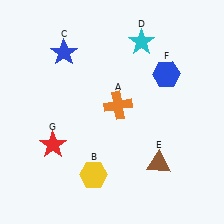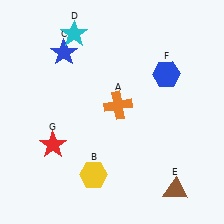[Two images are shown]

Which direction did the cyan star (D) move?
The cyan star (D) moved left.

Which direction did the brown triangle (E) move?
The brown triangle (E) moved down.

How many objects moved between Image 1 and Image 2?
2 objects moved between the two images.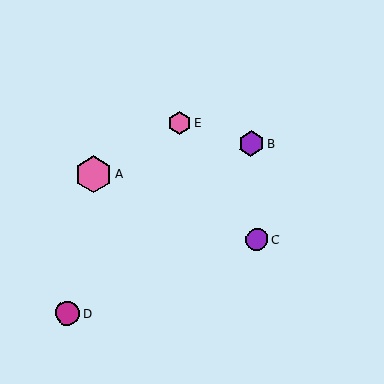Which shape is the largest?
The pink hexagon (labeled A) is the largest.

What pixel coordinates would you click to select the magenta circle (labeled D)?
Click at (67, 313) to select the magenta circle D.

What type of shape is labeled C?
Shape C is a purple circle.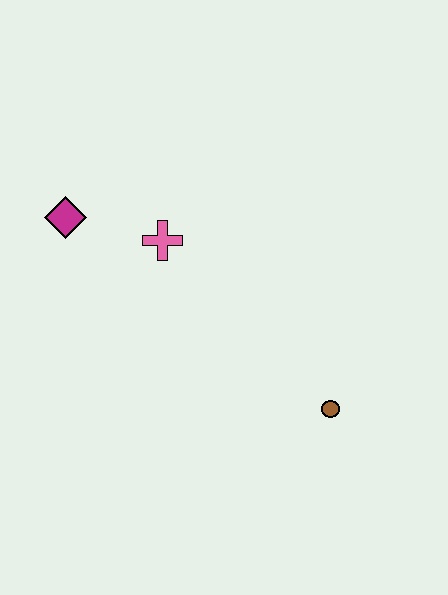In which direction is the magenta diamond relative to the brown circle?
The magenta diamond is to the left of the brown circle.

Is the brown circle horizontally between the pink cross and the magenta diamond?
No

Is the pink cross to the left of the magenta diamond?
No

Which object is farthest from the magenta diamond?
The brown circle is farthest from the magenta diamond.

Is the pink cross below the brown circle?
No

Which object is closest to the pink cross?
The magenta diamond is closest to the pink cross.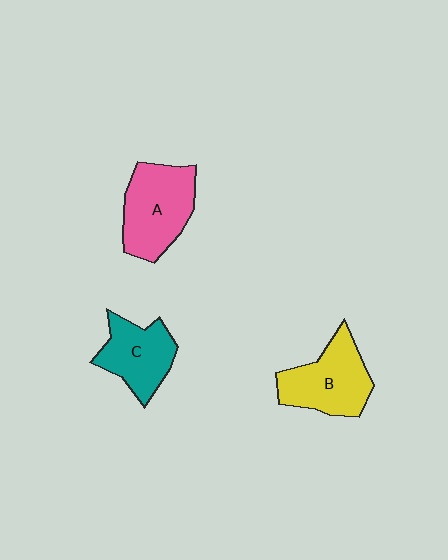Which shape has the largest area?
Shape A (pink).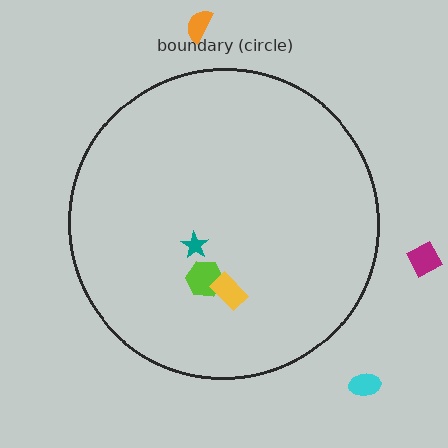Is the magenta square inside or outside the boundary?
Outside.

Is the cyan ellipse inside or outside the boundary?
Outside.